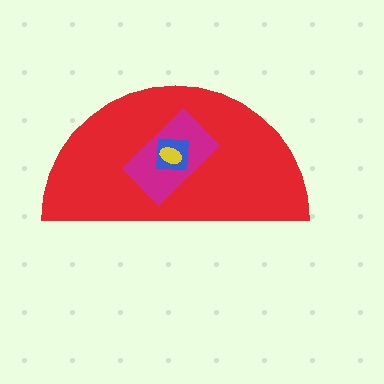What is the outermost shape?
The red semicircle.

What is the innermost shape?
The yellow ellipse.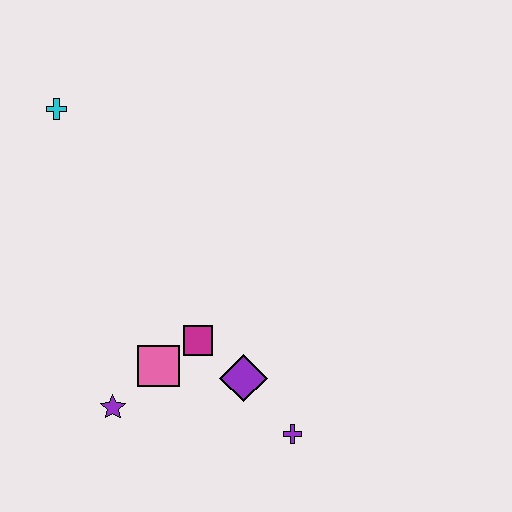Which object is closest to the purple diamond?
The magenta square is closest to the purple diamond.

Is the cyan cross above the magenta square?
Yes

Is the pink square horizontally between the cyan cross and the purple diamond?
Yes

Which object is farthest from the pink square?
The cyan cross is farthest from the pink square.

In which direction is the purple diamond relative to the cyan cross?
The purple diamond is below the cyan cross.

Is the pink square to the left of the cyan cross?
No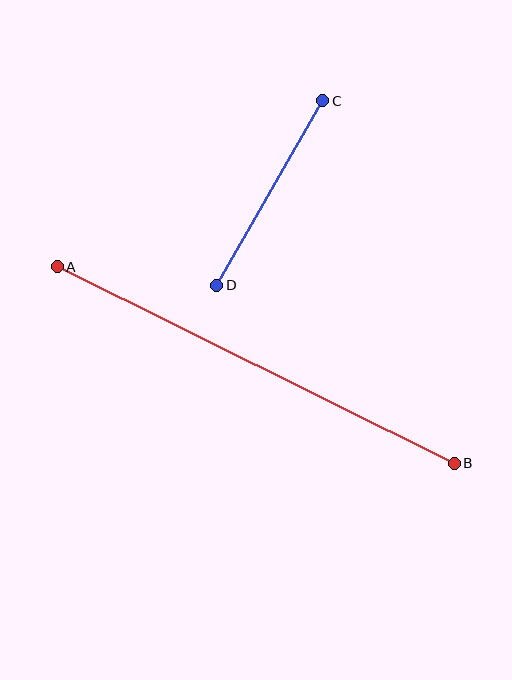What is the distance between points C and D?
The distance is approximately 213 pixels.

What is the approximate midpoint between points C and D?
The midpoint is at approximately (270, 193) pixels.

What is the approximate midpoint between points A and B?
The midpoint is at approximately (256, 365) pixels.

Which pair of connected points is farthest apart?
Points A and B are farthest apart.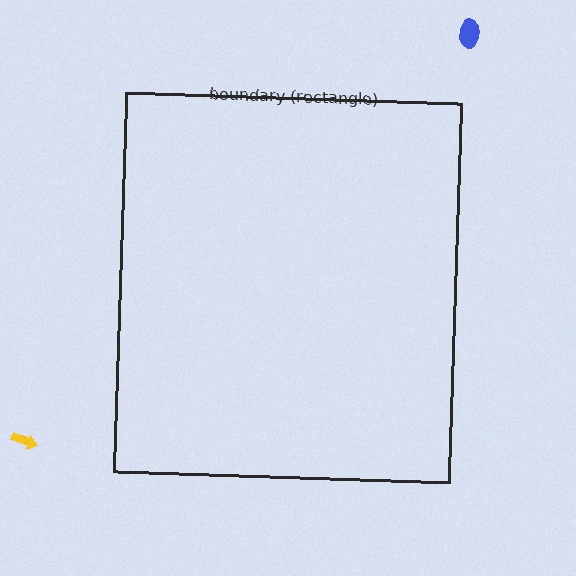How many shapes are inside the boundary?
0 inside, 2 outside.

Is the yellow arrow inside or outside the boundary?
Outside.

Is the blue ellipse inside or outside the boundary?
Outside.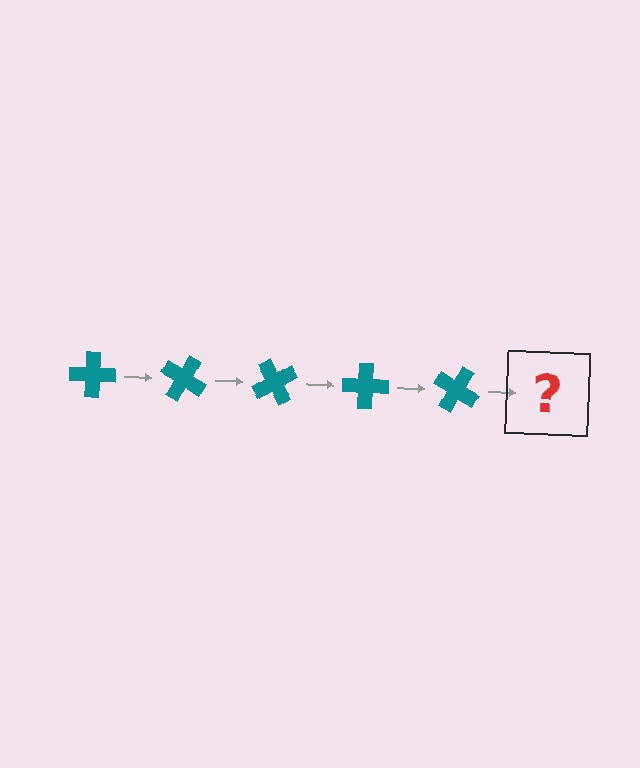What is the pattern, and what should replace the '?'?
The pattern is that the cross rotates 30 degrees each step. The '?' should be a teal cross rotated 150 degrees.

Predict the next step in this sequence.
The next step is a teal cross rotated 150 degrees.